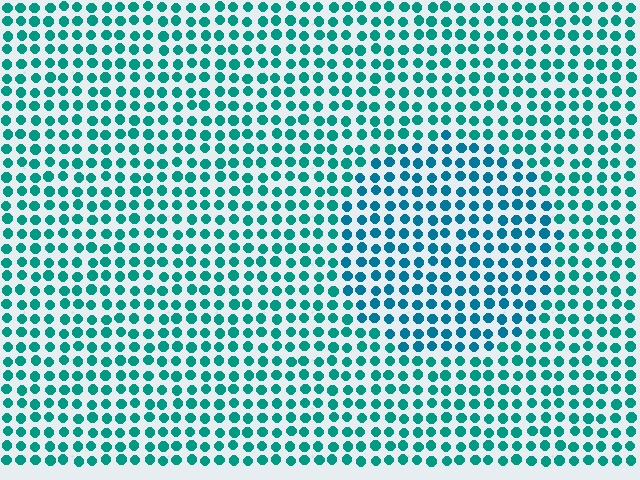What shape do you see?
I see a circle.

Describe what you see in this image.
The image is filled with small teal elements in a uniform arrangement. A circle-shaped region is visible where the elements are tinted to a slightly different hue, forming a subtle color boundary.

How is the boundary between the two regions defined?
The boundary is defined purely by a slight shift in hue (about 23 degrees). Spacing, size, and orientation are identical on both sides.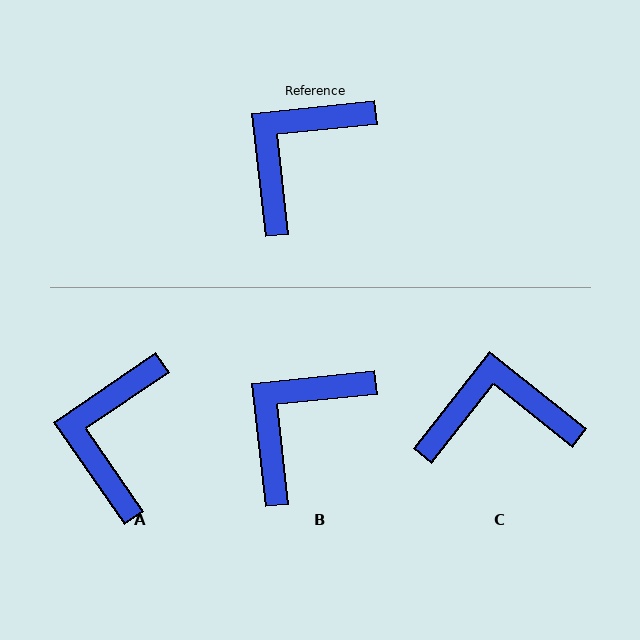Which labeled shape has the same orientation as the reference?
B.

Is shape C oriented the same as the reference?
No, it is off by about 44 degrees.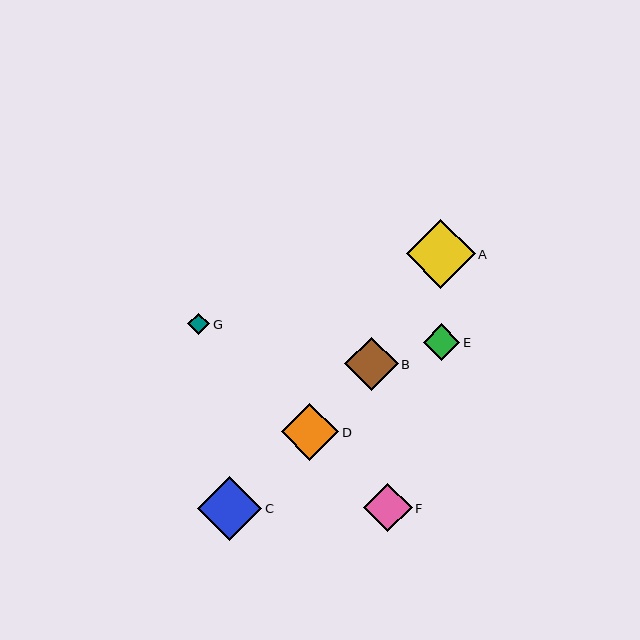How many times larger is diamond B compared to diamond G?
Diamond B is approximately 2.5 times the size of diamond G.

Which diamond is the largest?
Diamond A is the largest with a size of approximately 69 pixels.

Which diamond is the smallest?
Diamond G is the smallest with a size of approximately 22 pixels.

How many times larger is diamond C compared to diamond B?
Diamond C is approximately 1.2 times the size of diamond B.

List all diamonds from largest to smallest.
From largest to smallest: A, C, D, B, F, E, G.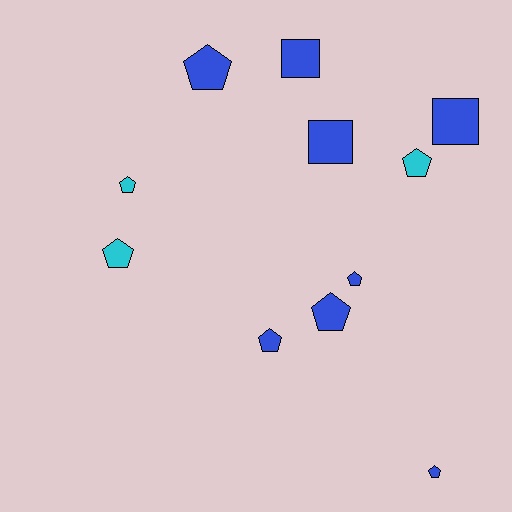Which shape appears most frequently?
Pentagon, with 8 objects.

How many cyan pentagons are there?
There are 3 cyan pentagons.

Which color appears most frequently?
Blue, with 8 objects.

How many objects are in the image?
There are 11 objects.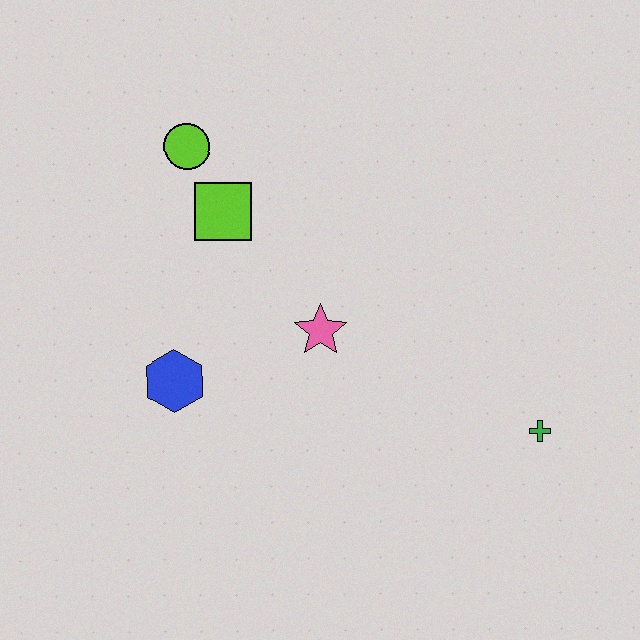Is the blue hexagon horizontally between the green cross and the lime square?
No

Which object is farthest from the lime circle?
The green cross is farthest from the lime circle.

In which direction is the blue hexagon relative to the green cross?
The blue hexagon is to the left of the green cross.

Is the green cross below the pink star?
Yes